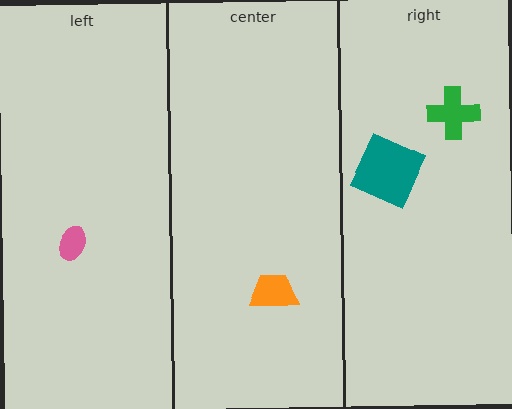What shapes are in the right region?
The green cross, the teal square.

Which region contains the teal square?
The right region.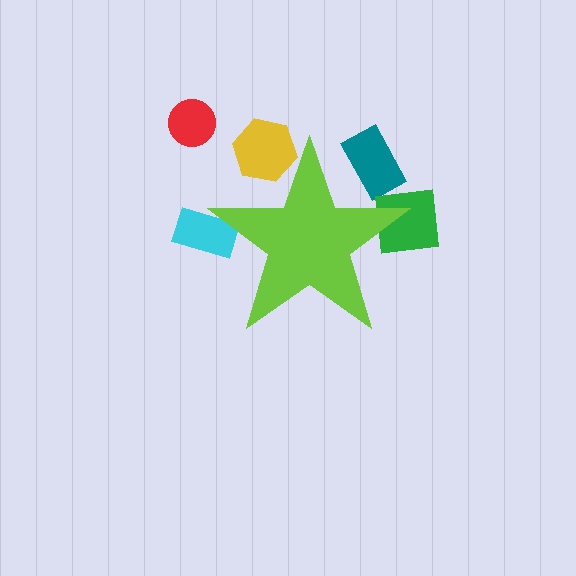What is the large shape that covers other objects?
A lime star.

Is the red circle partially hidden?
No, the red circle is fully visible.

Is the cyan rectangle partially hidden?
Yes, the cyan rectangle is partially hidden behind the lime star.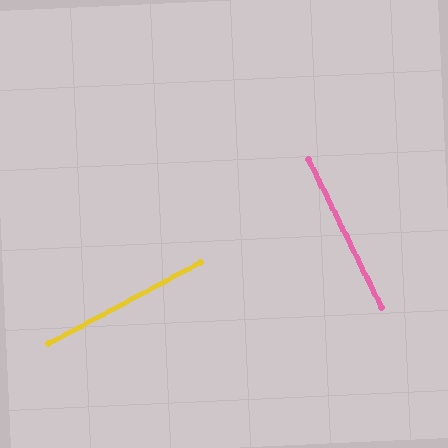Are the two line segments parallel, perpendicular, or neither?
Perpendicular — they meet at approximately 88°.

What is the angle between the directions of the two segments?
Approximately 88 degrees.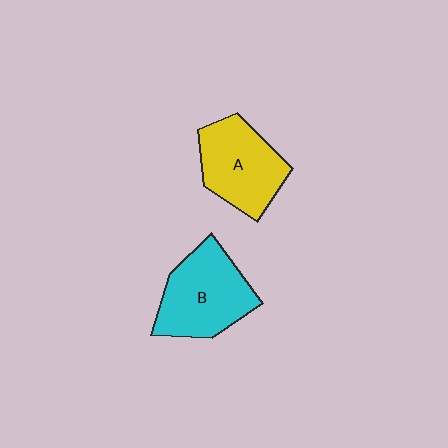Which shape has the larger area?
Shape B (cyan).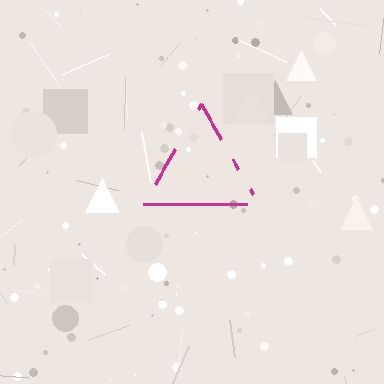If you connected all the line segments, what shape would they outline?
They would outline a triangle.